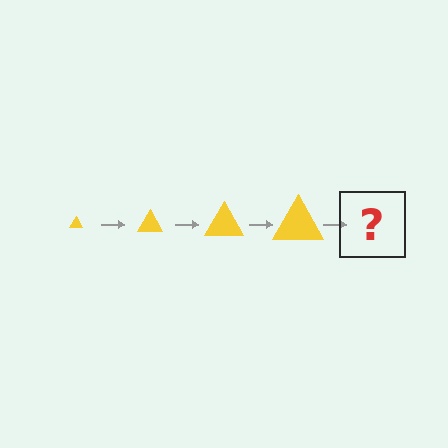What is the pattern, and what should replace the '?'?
The pattern is that the triangle gets progressively larger each step. The '?' should be a yellow triangle, larger than the previous one.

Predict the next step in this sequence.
The next step is a yellow triangle, larger than the previous one.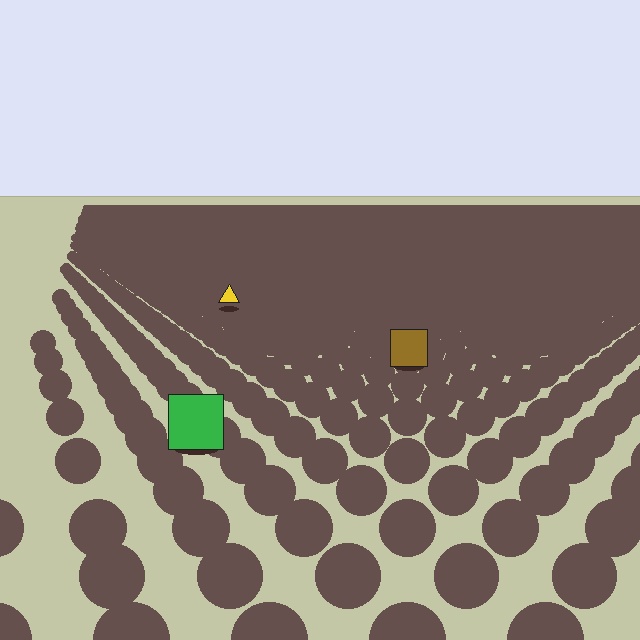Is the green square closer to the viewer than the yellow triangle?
Yes. The green square is closer — you can tell from the texture gradient: the ground texture is coarser near it.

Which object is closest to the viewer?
The green square is closest. The texture marks near it are larger and more spread out.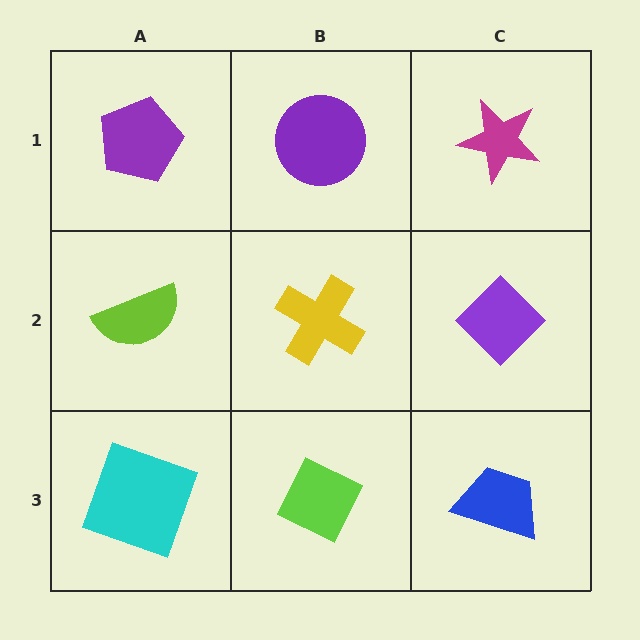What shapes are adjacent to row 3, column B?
A yellow cross (row 2, column B), a cyan square (row 3, column A), a blue trapezoid (row 3, column C).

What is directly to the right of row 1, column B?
A magenta star.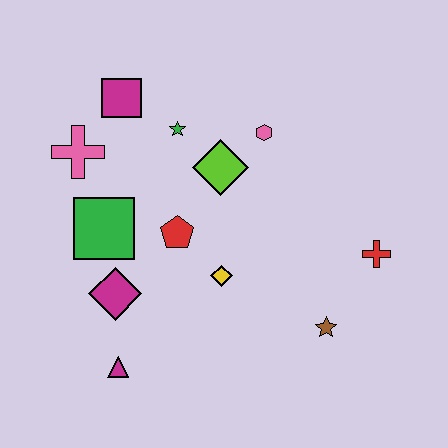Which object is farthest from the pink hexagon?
The magenta triangle is farthest from the pink hexagon.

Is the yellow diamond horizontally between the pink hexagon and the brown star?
No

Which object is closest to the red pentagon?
The yellow diamond is closest to the red pentagon.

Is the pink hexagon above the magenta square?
No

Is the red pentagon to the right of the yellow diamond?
No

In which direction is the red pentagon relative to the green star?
The red pentagon is below the green star.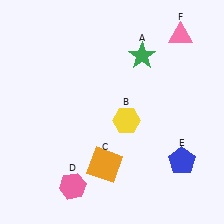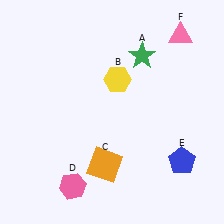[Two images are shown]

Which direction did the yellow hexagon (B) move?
The yellow hexagon (B) moved up.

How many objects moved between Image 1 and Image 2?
1 object moved between the two images.